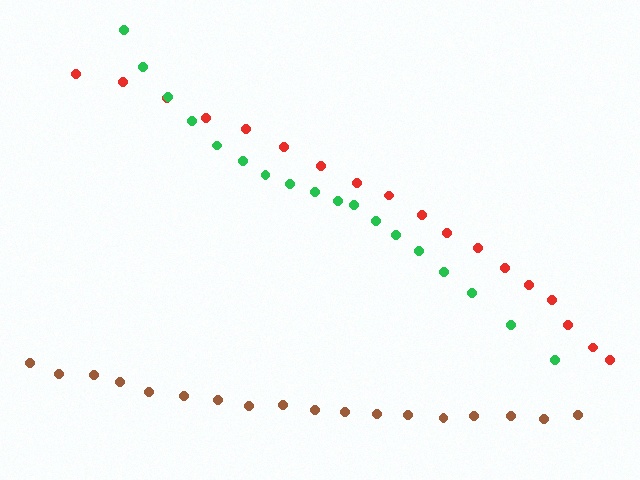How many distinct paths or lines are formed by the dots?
There are 3 distinct paths.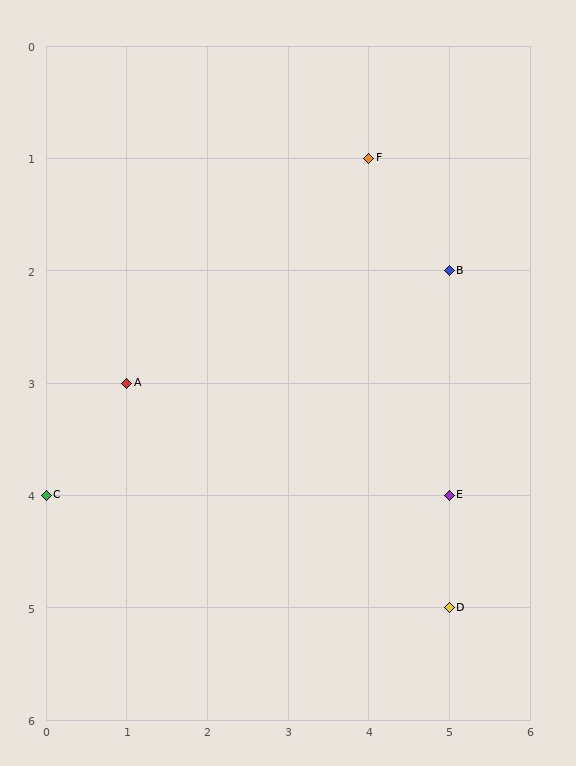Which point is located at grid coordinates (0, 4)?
Point C is at (0, 4).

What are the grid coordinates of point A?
Point A is at grid coordinates (1, 3).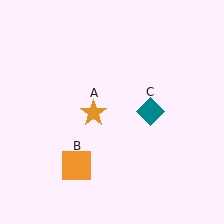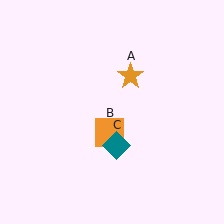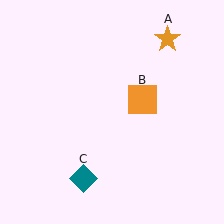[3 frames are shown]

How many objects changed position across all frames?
3 objects changed position: orange star (object A), orange square (object B), teal diamond (object C).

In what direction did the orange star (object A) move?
The orange star (object A) moved up and to the right.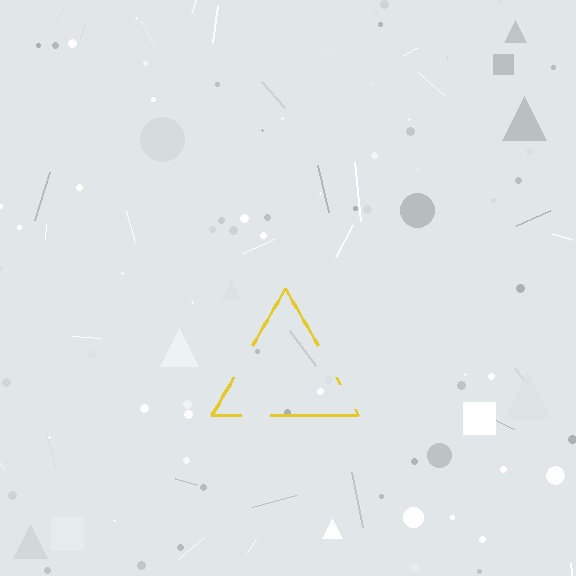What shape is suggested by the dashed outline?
The dashed outline suggests a triangle.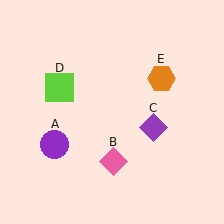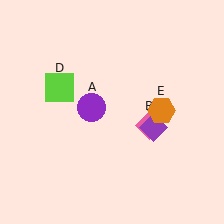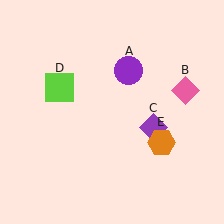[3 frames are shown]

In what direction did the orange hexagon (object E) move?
The orange hexagon (object E) moved down.